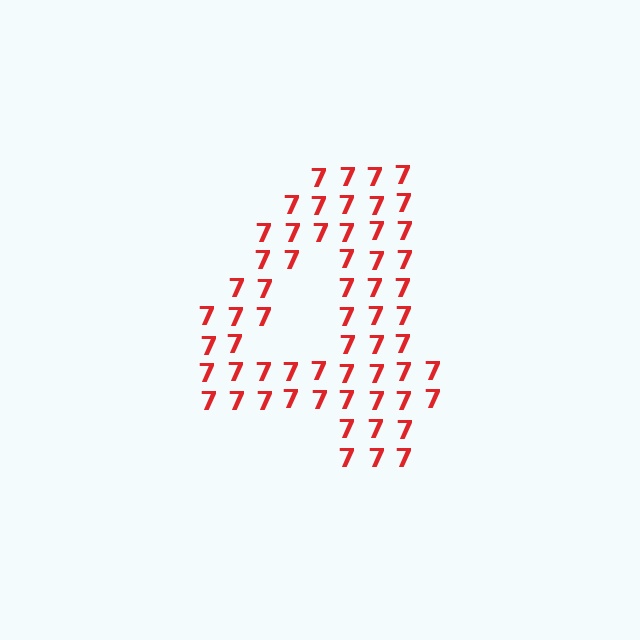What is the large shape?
The large shape is the digit 4.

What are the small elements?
The small elements are digit 7's.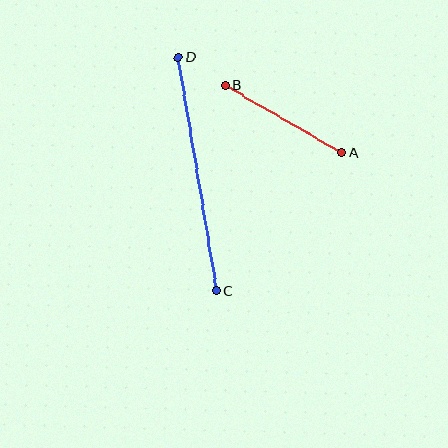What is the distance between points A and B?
The distance is approximately 135 pixels.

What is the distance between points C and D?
The distance is approximately 237 pixels.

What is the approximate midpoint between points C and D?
The midpoint is at approximately (197, 174) pixels.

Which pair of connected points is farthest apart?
Points C and D are farthest apart.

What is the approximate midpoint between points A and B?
The midpoint is at approximately (283, 119) pixels.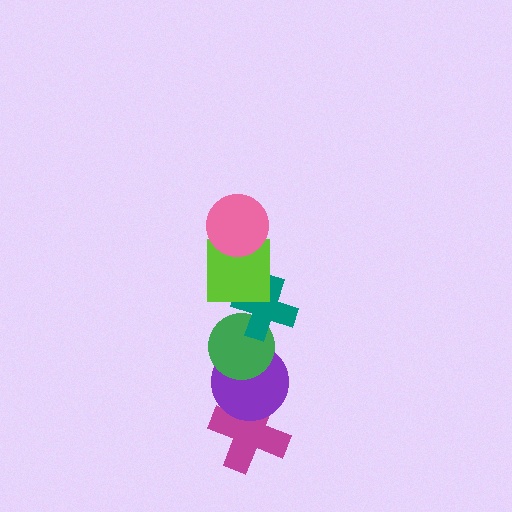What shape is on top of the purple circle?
The green circle is on top of the purple circle.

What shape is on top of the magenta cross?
The purple circle is on top of the magenta cross.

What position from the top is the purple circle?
The purple circle is 5th from the top.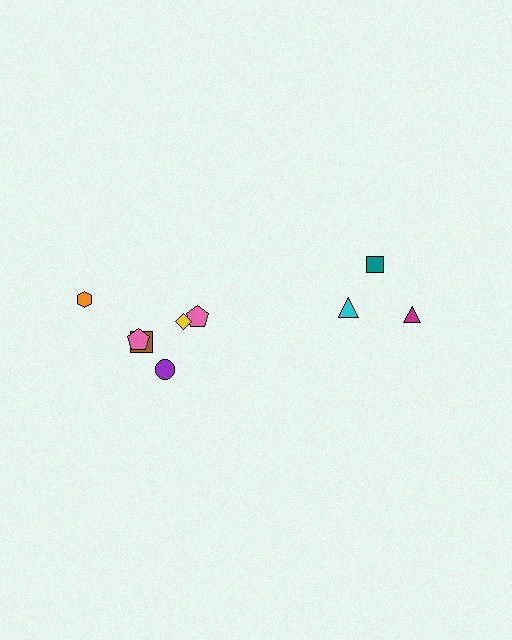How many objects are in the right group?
There are 3 objects.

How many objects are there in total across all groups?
There are 9 objects.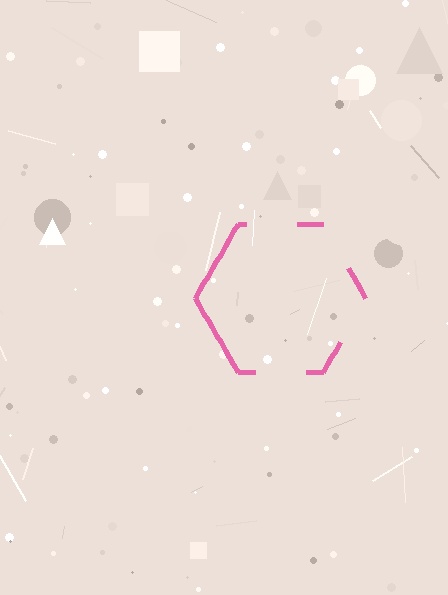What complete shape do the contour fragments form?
The contour fragments form a hexagon.